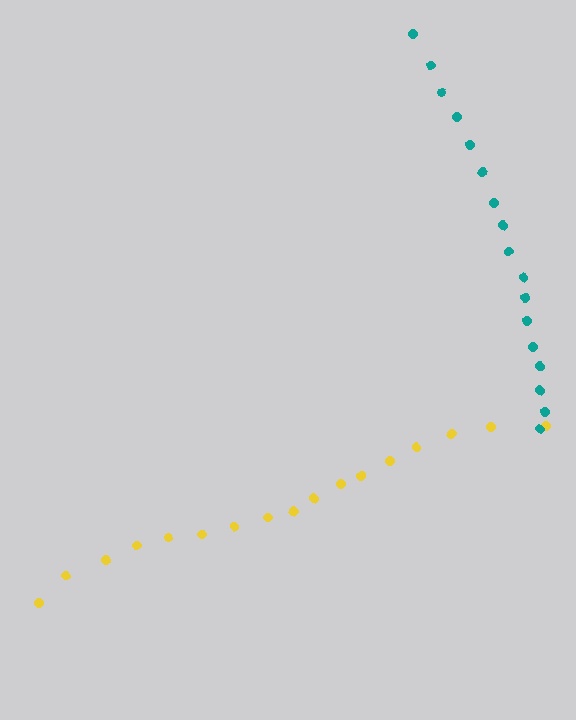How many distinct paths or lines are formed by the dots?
There are 2 distinct paths.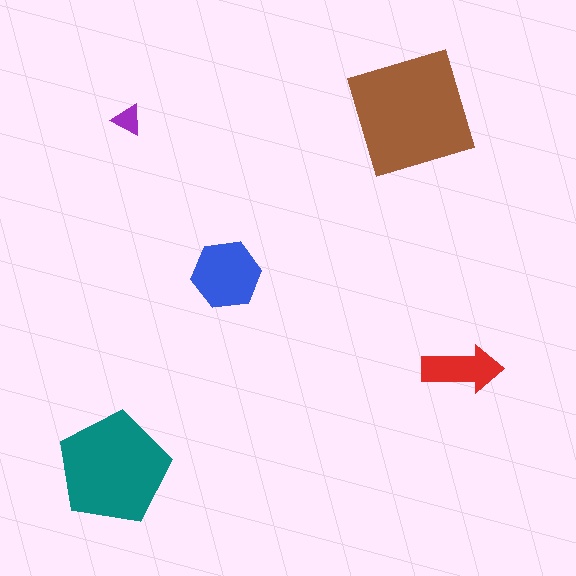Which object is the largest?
The brown square.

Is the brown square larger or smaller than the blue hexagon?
Larger.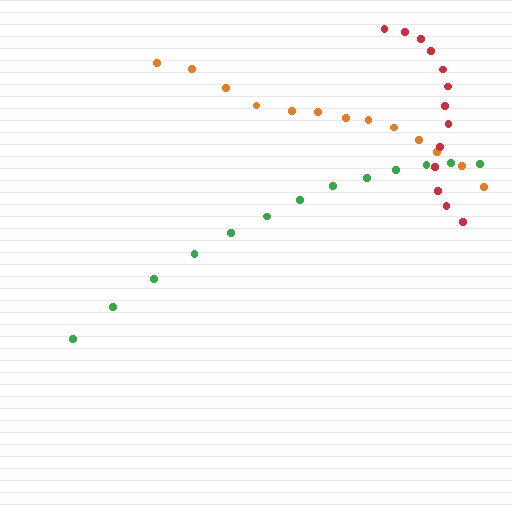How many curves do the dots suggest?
There are 3 distinct paths.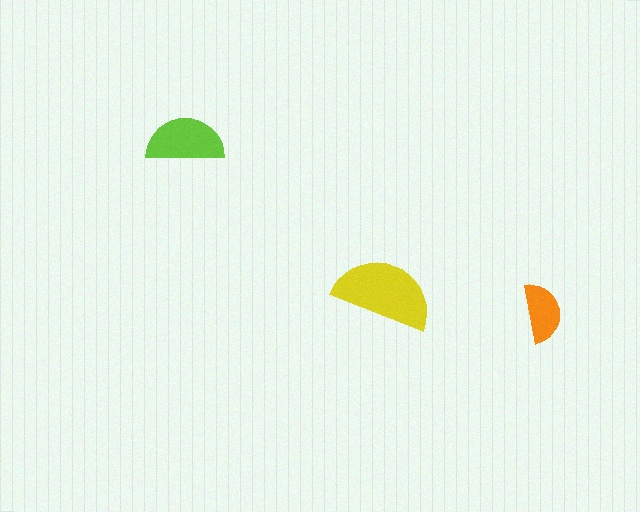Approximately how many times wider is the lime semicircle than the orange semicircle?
About 1.5 times wider.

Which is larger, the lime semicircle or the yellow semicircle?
The yellow one.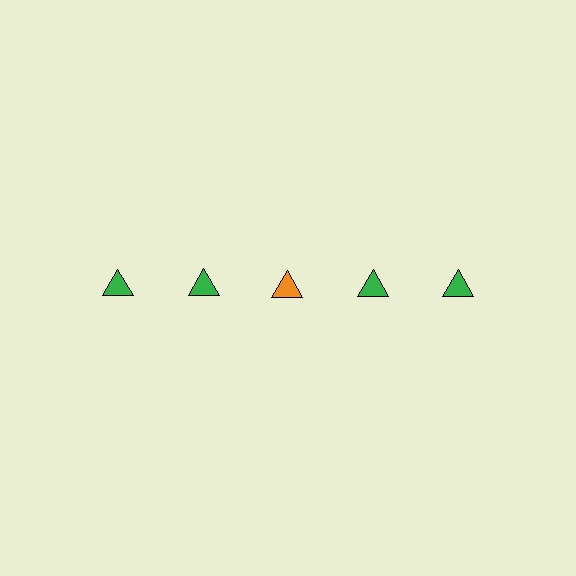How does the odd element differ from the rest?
It has a different color: orange instead of green.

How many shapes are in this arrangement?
There are 5 shapes arranged in a grid pattern.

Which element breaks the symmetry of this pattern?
The orange triangle in the top row, center column breaks the symmetry. All other shapes are green triangles.